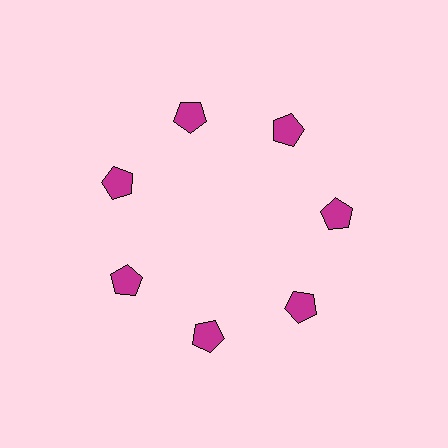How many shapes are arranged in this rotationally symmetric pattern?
There are 7 shapes, arranged in 7 groups of 1.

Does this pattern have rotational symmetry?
Yes, this pattern has 7-fold rotational symmetry. It looks the same after rotating 51 degrees around the center.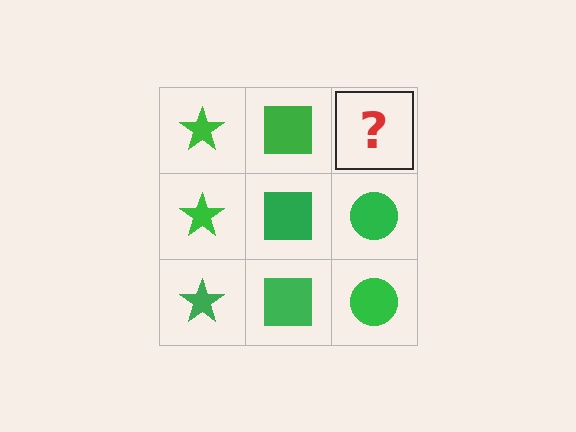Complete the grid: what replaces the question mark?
The question mark should be replaced with a green circle.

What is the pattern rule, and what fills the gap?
The rule is that each column has a consistent shape. The gap should be filled with a green circle.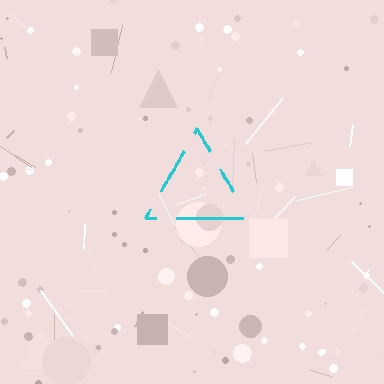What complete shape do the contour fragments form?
The contour fragments form a triangle.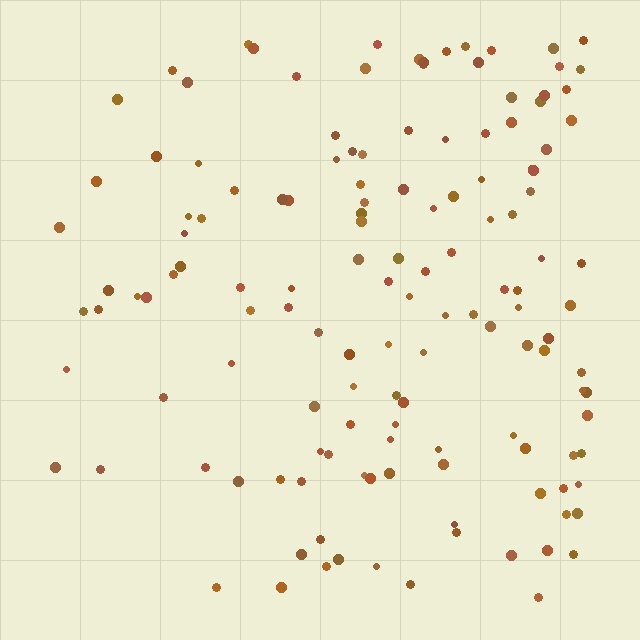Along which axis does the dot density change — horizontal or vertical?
Horizontal.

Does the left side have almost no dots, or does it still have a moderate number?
Still a moderate number, just noticeably fewer than the right.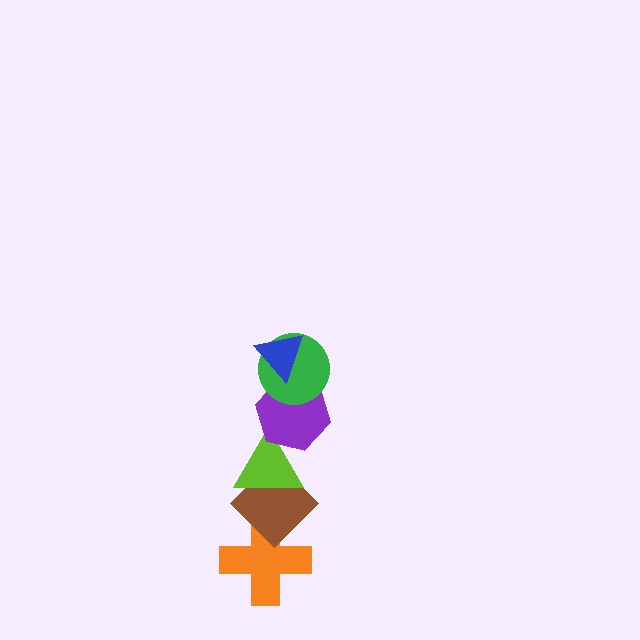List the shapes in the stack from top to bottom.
From top to bottom: the blue triangle, the green circle, the purple hexagon, the lime triangle, the brown diamond, the orange cross.